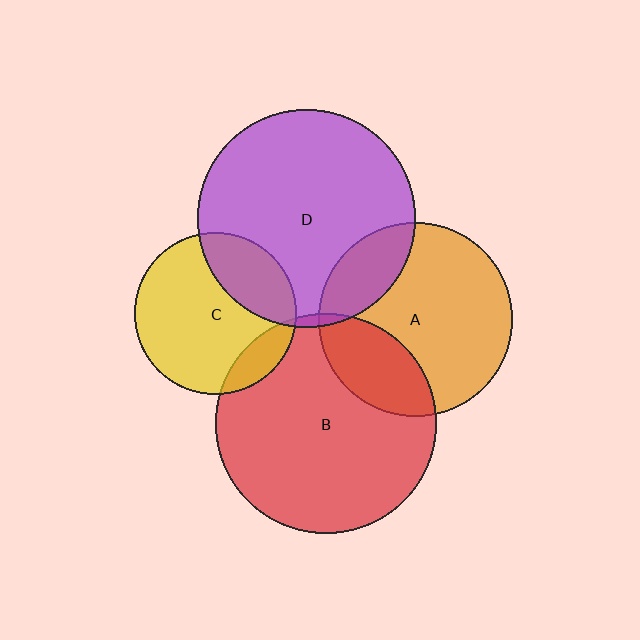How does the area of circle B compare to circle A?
Approximately 1.3 times.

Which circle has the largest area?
Circle B (red).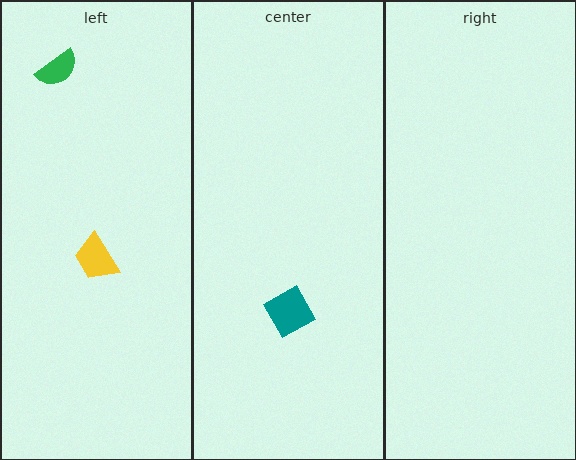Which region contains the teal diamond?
The center region.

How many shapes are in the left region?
2.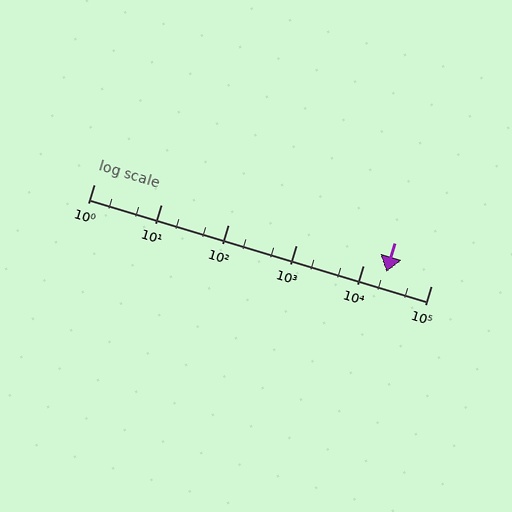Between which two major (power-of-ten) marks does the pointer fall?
The pointer is between 10000 and 100000.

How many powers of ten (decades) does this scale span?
The scale spans 5 decades, from 1 to 100000.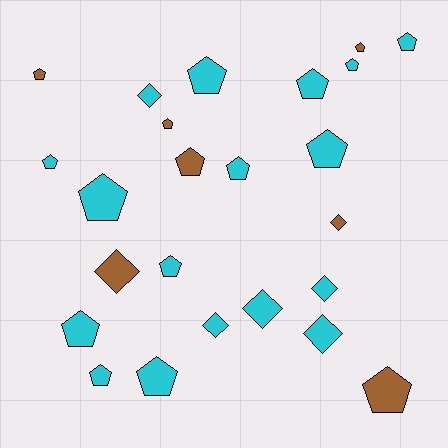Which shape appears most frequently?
Pentagon, with 17 objects.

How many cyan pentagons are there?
There are 12 cyan pentagons.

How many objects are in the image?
There are 24 objects.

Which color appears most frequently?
Cyan, with 17 objects.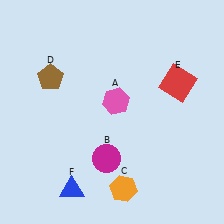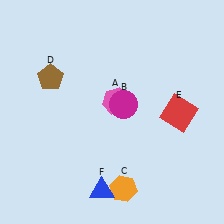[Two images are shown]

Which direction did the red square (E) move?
The red square (E) moved down.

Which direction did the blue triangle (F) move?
The blue triangle (F) moved right.